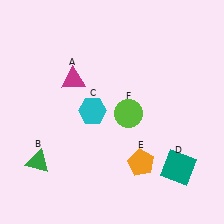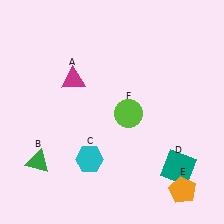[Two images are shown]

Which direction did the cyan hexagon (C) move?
The cyan hexagon (C) moved down.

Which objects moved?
The objects that moved are: the cyan hexagon (C), the orange pentagon (E).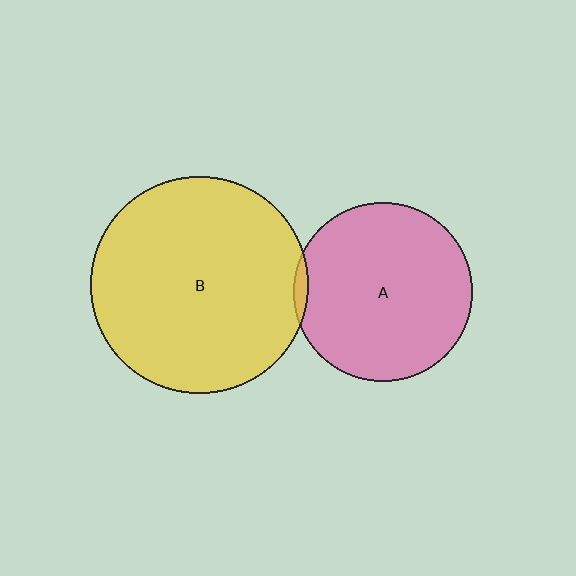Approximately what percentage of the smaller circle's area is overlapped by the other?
Approximately 5%.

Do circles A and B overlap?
Yes.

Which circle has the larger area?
Circle B (yellow).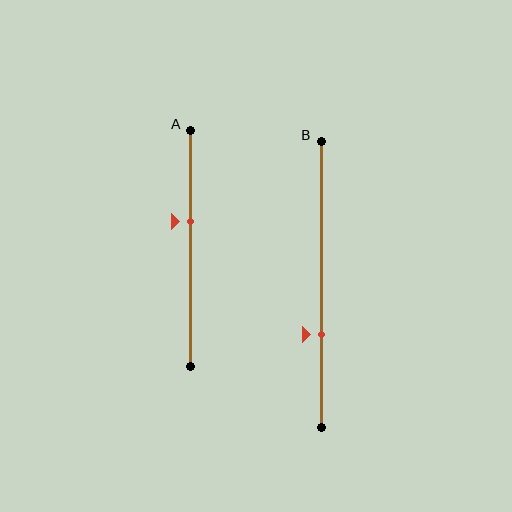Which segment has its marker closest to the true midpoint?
Segment A has its marker closest to the true midpoint.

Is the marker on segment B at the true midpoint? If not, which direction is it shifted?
No, the marker on segment B is shifted downward by about 17% of the segment length.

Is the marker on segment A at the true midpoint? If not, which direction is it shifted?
No, the marker on segment A is shifted upward by about 12% of the segment length.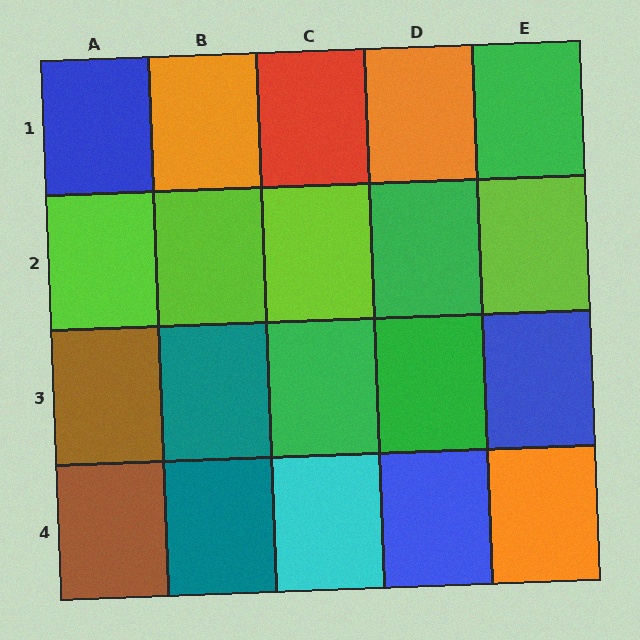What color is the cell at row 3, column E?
Blue.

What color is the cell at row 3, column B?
Teal.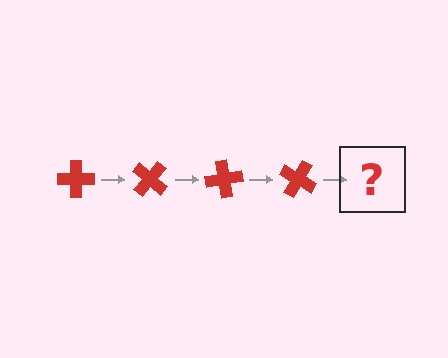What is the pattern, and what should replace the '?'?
The pattern is that the cross rotates 40 degrees each step. The '?' should be a red cross rotated 160 degrees.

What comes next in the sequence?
The next element should be a red cross rotated 160 degrees.